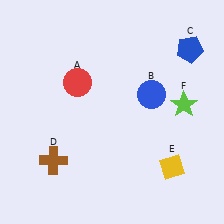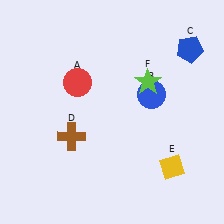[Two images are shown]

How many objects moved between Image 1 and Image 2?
2 objects moved between the two images.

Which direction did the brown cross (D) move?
The brown cross (D) moved up.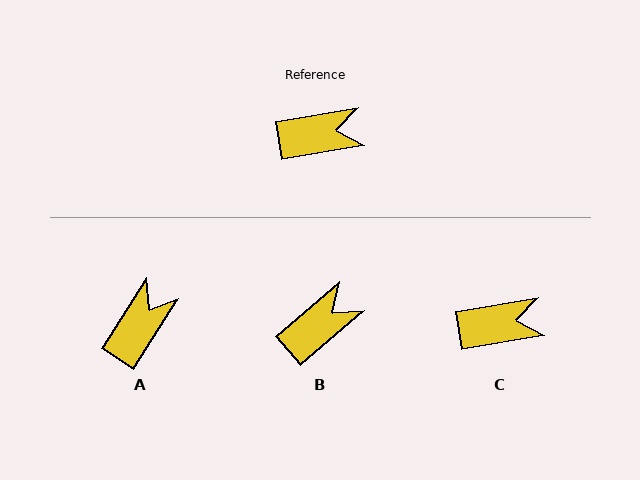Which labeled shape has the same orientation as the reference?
C.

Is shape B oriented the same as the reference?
No, it is off by about 31 degrees.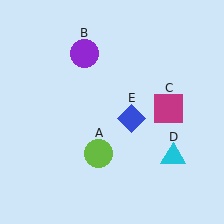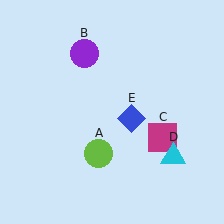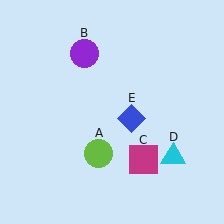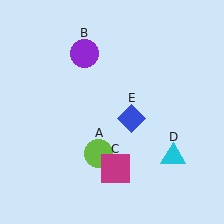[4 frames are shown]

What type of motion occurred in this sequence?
The magenta square (object C) rotated clockwise around the center of the scene.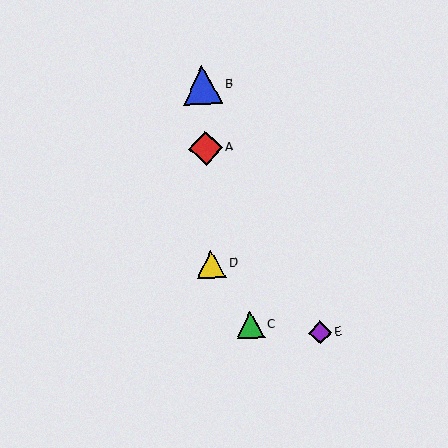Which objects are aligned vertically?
Objects A, B, D are aligned vertically.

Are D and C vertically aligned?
No, D is at x≈211 and C is at x≈250.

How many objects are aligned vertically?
3 objects (A, B, D) are aligned vertically.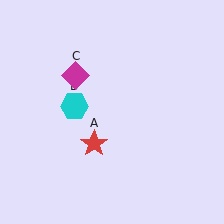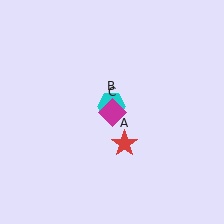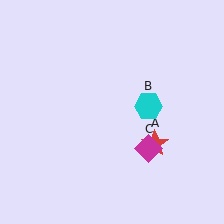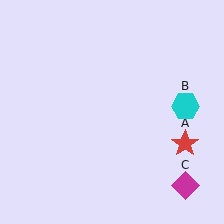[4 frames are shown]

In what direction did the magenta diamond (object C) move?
The magenta diamond (object C) moved down and to the right.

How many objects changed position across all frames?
3 objects changed position: red star (object A), cyan hexagon (object B), magenta diamond (object C).